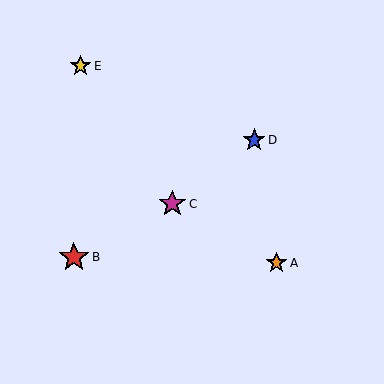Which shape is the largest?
The red star (labeled B) is the largest.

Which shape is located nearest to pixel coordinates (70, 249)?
The red star (labeled B) at (74, 257) is nearest to that location.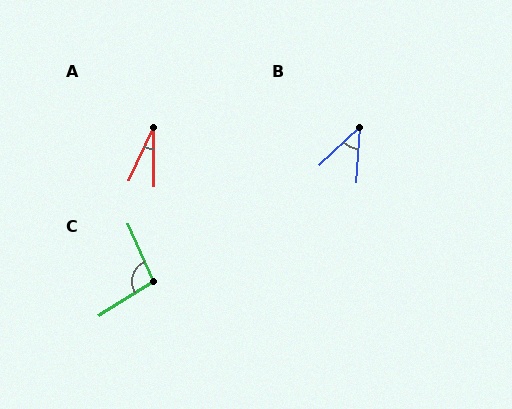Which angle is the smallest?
A, at approximately 25 degrees.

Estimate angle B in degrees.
Approximately 43 degrees.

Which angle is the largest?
C, at approximately 98 degrees.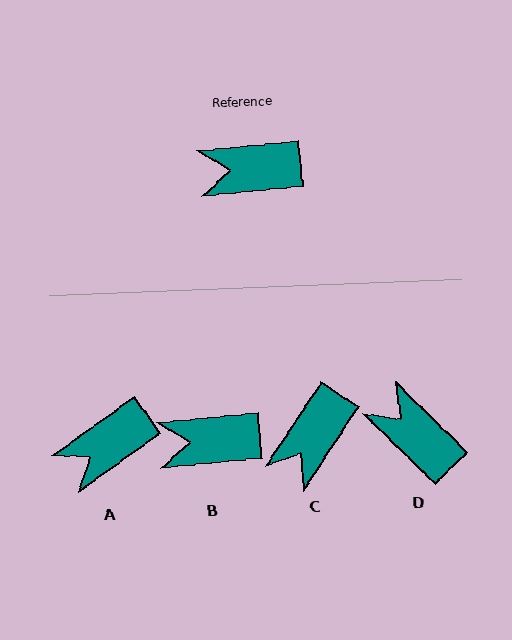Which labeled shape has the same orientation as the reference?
B.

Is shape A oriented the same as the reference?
No, it is off by about 30 degrees.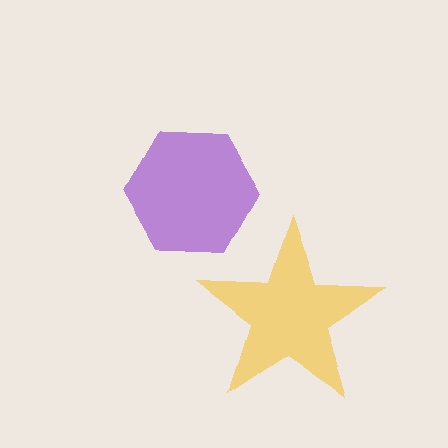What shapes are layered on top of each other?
The layered shapes are: a yellow star, a purple hexagon.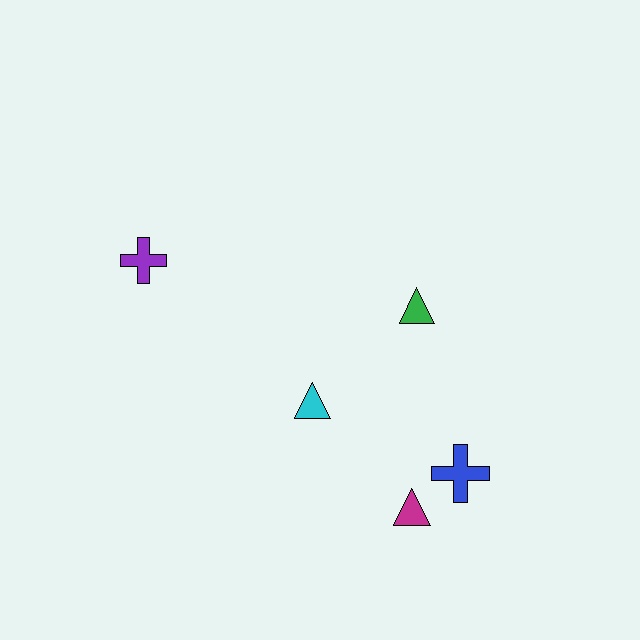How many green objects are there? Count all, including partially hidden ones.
There is 1 green object.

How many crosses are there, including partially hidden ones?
There are 2 crosses.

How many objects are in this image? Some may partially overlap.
There are 5 objects.